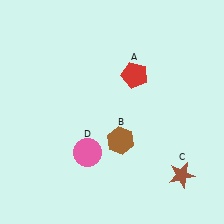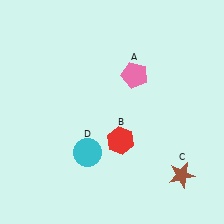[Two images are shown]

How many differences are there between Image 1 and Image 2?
There are 3 differences between the two images.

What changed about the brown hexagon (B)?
In Image 1, B is brown. In Image 2, it changed to red.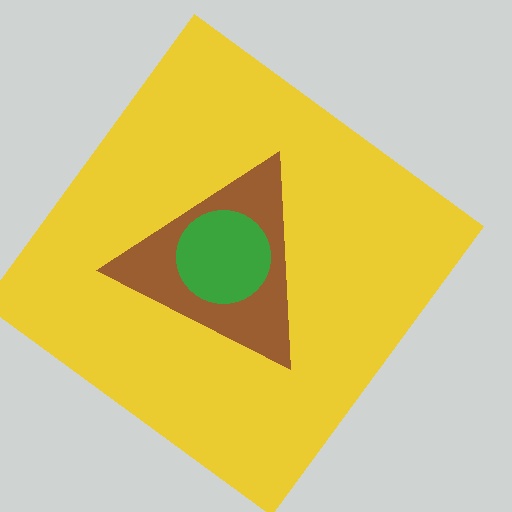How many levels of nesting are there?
3.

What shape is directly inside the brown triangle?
The green circle.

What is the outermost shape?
The yellow diamond.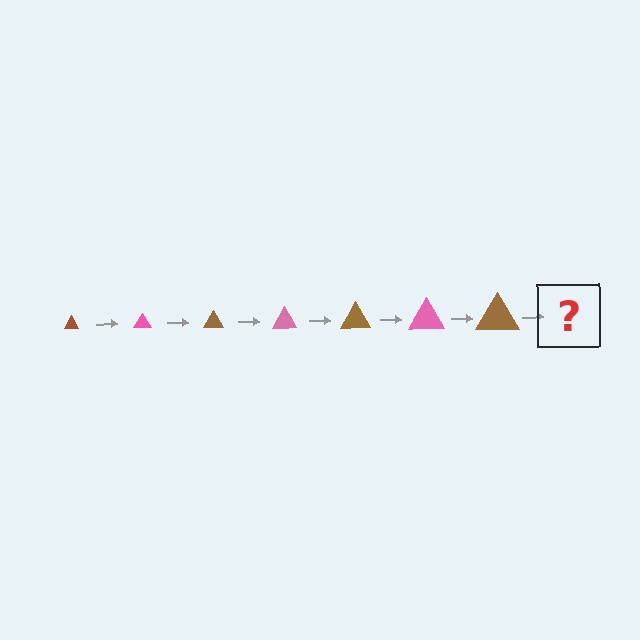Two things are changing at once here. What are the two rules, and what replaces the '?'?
The two rules are that the triangle grows larger each step and the color cycles through brown and pink. The '?' should be a pink triangle, larger than the previous one.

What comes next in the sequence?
The next element should be a pink triangle, larger than the previous one.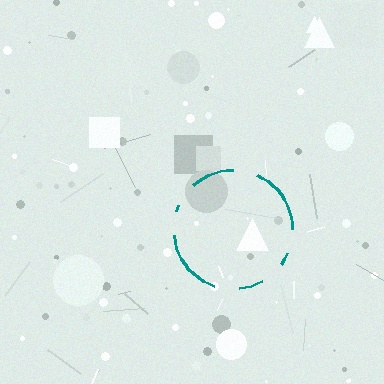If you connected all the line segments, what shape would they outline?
They would outline a circle.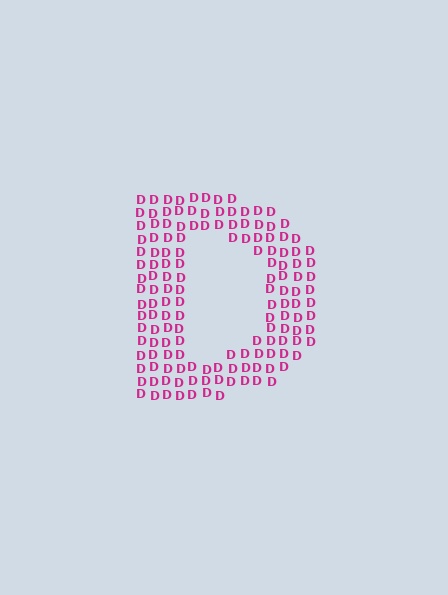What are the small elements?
The small elements are letter D's.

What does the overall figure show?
The overall figure shows the letter D.